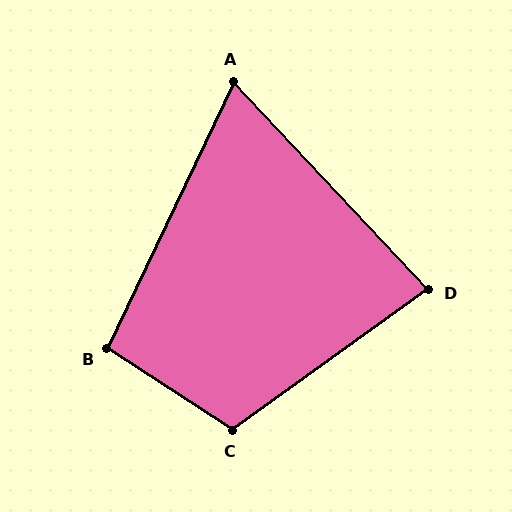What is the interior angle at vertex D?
Approximately 82 degrees (acute).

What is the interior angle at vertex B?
Approximately 98 degrees (obtuse).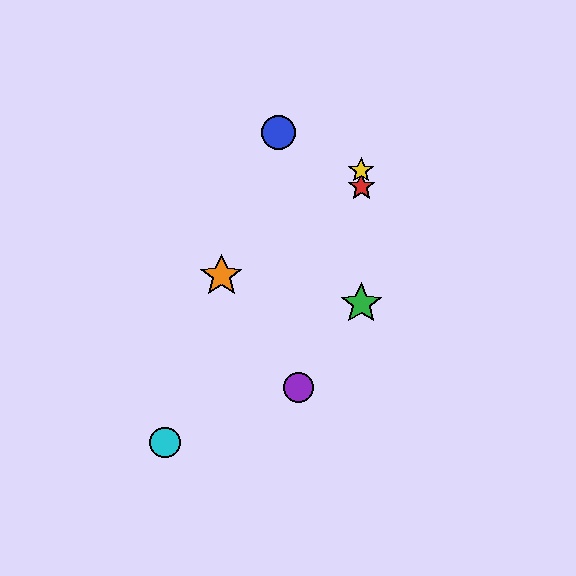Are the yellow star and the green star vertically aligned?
Yes, both are at x≈361.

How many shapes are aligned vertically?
3 shapes (the red star, the green star, the yellow star) are aligned vertically.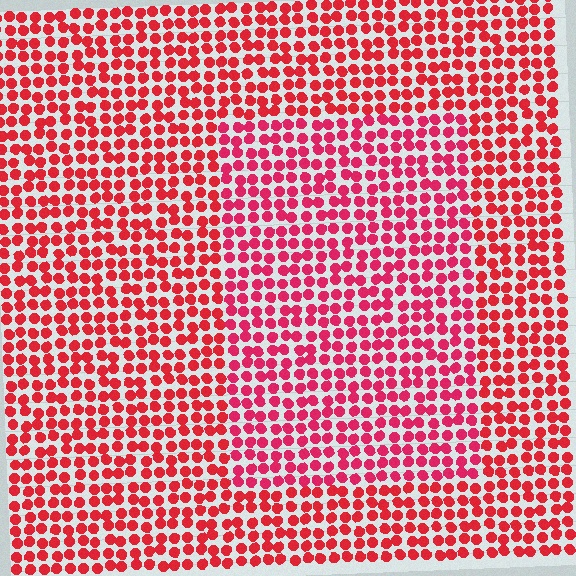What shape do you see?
I see a rectangle.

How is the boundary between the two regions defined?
The boundary is defined purely by a slight shift in hue (about 15 degrees). Spacing, size, and orientation are identical on both sides.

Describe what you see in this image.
The image is filled with small red elements in a uniform arrangement. A rectangle-shaped region is visible where the elements are tinted to a slightly different hue, forming a subtle color boundary.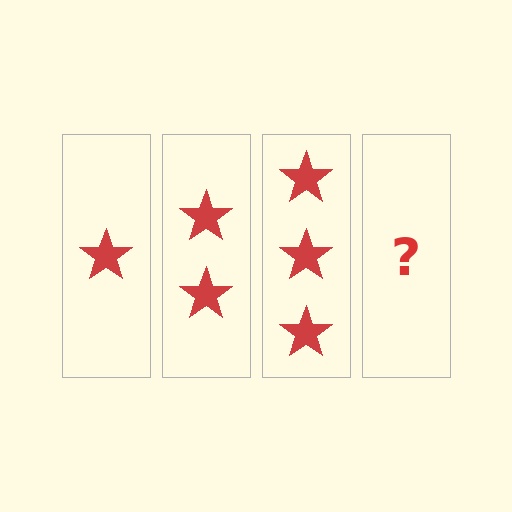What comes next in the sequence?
The next element should be 4 stars.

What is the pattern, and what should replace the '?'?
The pattern is that each step adds one more star. The '?' should be 4 stars.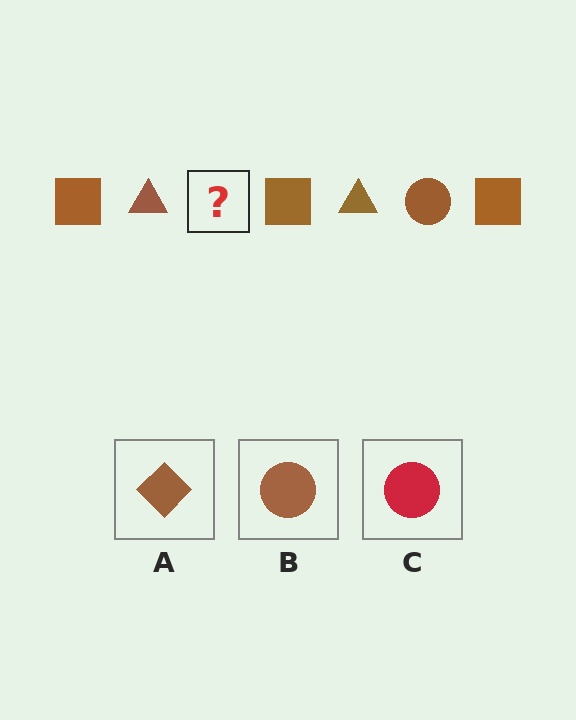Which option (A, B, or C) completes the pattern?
B.